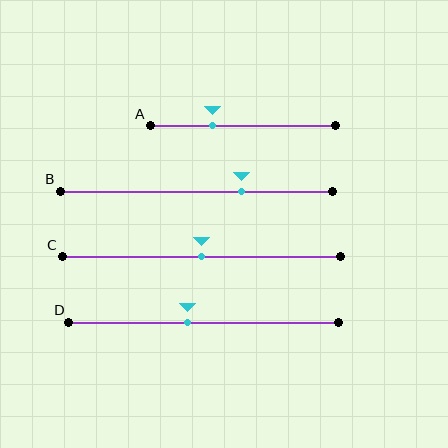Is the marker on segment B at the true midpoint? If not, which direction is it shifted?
No, the marker on segment B is shifted to the right by about 17% of the segment length.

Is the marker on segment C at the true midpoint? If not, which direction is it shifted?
Yes, the marker on segment C is at the true midpoint.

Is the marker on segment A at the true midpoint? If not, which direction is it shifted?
No, the marker on segment A is shifted to the left by about 16% of the segment length.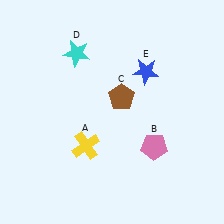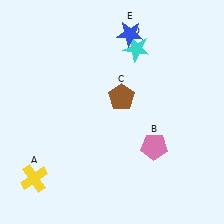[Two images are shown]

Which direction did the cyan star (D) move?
The cyan star (D) moved right.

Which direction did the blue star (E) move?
The blue star (E) moved up.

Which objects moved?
The objects that moved are: the yellow cross (A), the cyan star (D), the blue star (E).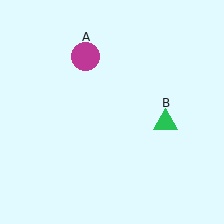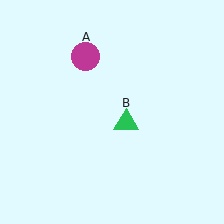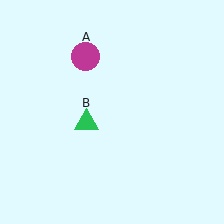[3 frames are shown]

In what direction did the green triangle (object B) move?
The green triangle (object B) moved left.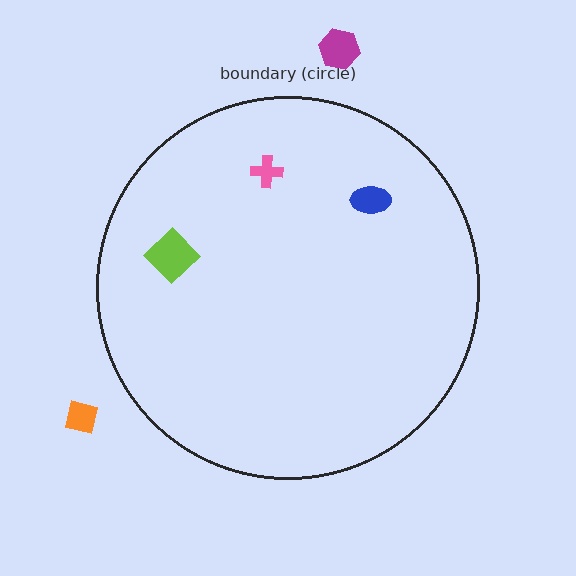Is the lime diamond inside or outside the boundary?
Inside.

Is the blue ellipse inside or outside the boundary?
Inside.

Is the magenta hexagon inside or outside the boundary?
Outside.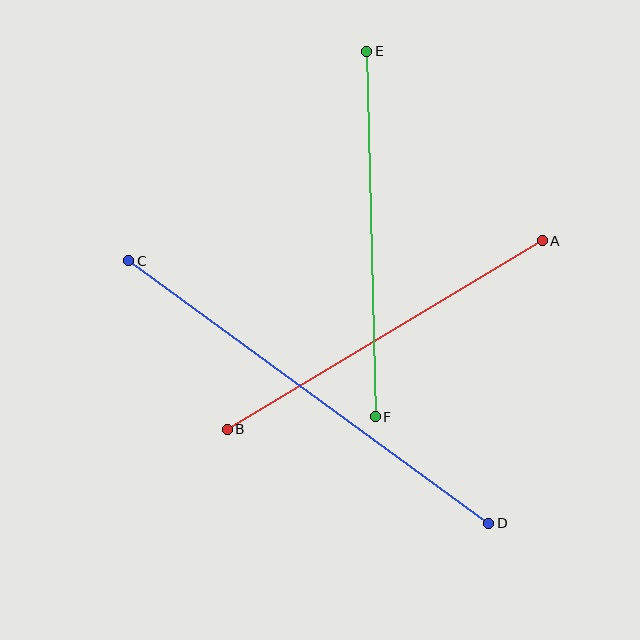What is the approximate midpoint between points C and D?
The midpoint is at approximately (309, 392) pixels.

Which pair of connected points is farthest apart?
Points C and D are farthest apart.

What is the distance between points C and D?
The distance is approximately 446 pixels.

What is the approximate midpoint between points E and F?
The midpoint is at approximately (371, 234) pixels.